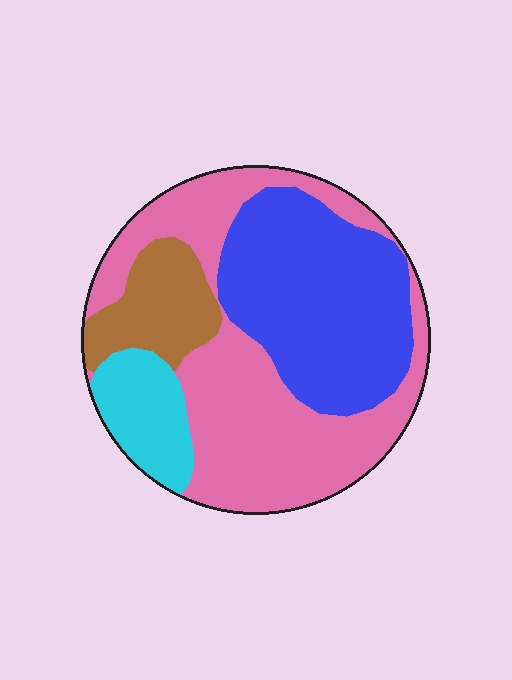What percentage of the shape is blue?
Blue covers 34% of the shape.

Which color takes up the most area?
Pink, at roughly 45%.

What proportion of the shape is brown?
Brown takes up about one eighth (1/8) of the shape.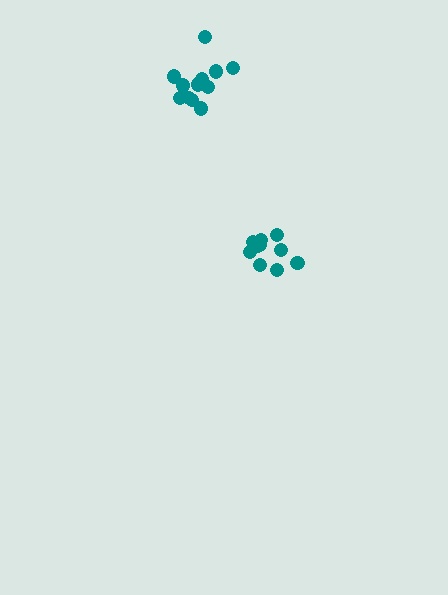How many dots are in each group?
Group 1: 10 dots, Group 2: 12 dots (22 total).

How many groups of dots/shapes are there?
There are 2 groups.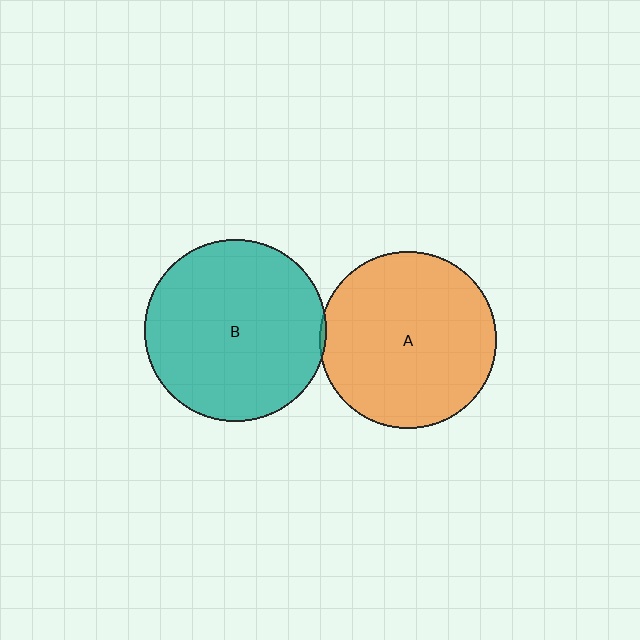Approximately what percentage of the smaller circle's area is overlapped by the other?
Approximately 5%.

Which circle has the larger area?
Circle B (teal).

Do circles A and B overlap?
Yes.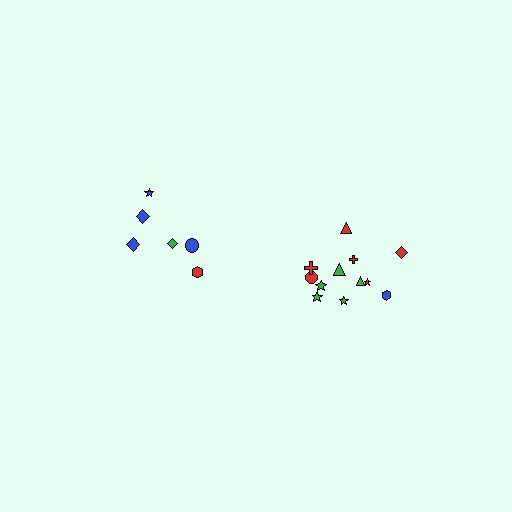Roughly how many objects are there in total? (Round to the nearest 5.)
Roughly 20 objects in total.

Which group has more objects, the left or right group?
The right group.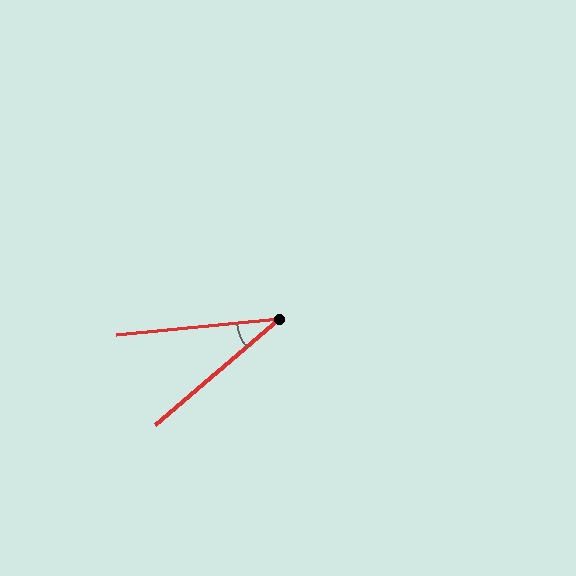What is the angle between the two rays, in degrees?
Approximately 35 degrees.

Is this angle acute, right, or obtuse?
It is acute.